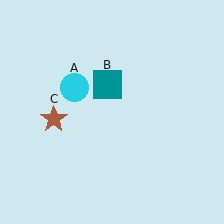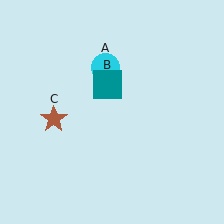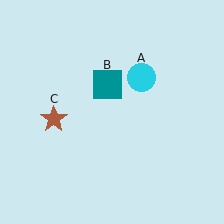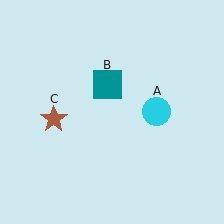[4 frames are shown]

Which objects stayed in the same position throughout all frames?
Teal square (object B) and brown star (object C) remained stationary.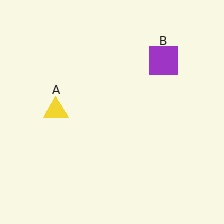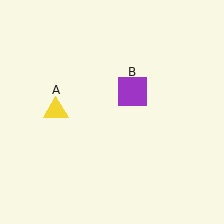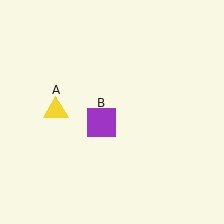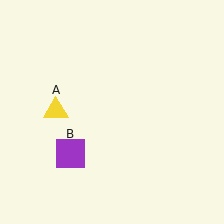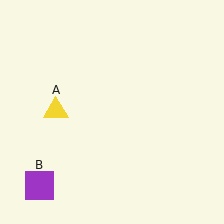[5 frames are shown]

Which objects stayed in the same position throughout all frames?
Yellow triangle (object A) remained stationary.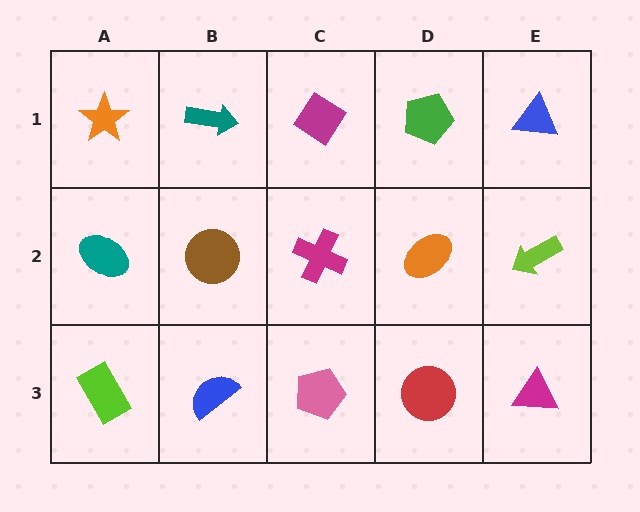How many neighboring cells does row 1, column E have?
2.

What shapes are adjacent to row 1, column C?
A magenta cross (row 2, column C), a teal arrow (row 1, column B), a green pentagon (row 1, column D).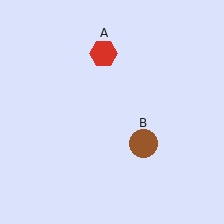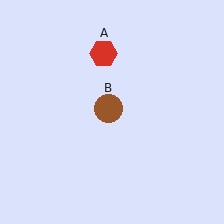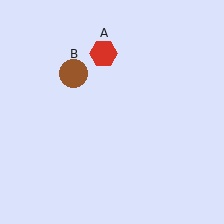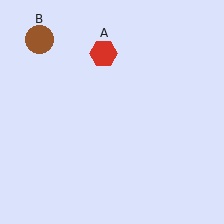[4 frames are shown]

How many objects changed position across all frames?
1 object changed position: brown circle (object B).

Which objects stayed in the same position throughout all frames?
Red hexagon (object A) remained stationary.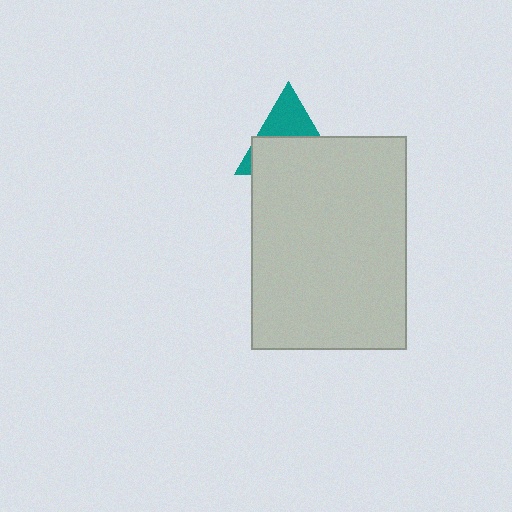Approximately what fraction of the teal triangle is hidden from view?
Roughly 61% of the teal triangle is hidden behind the light gray rectangle.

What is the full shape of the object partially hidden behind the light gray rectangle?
The partially hidden object is a teal triangle.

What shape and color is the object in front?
The object in front is a light gray rectangle.